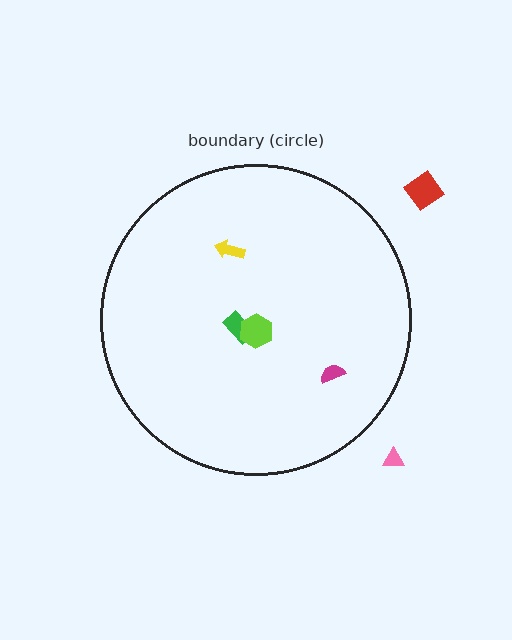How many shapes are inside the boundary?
4 inside, 2 outside.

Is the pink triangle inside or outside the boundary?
Outside.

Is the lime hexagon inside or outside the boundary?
Inside.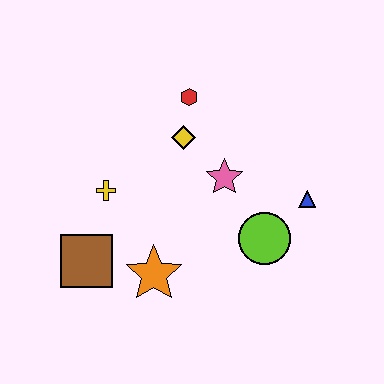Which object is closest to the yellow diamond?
The red hexagon is closest to the yellow diamond.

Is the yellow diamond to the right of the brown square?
Yes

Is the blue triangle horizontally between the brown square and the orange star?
No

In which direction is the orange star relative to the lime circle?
The orange star is to the left of the lime circle.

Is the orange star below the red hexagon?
Yes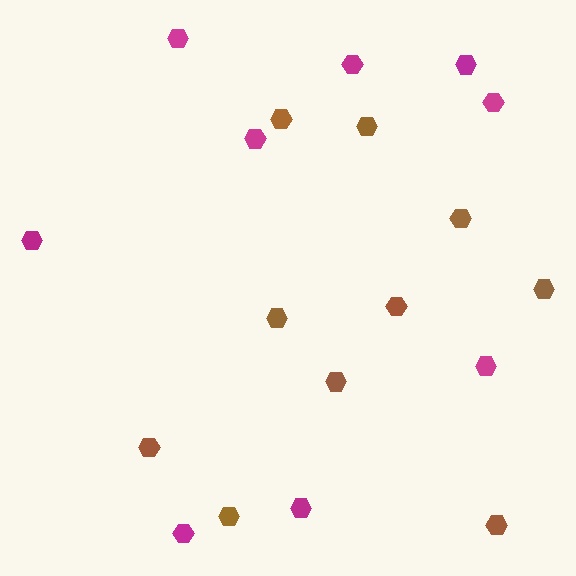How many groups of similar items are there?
There are 2 groups: one group of brown hexagons (10) and one group of magenta hexagons (9).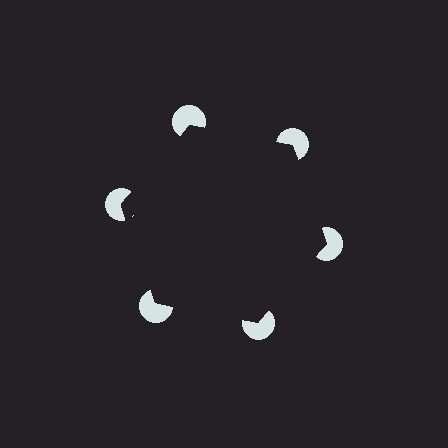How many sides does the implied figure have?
6 sides.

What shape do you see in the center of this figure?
An illusory hexagon — its edges are inferred from the aligned wedge cuts in the pac-man discs, not physically drawn.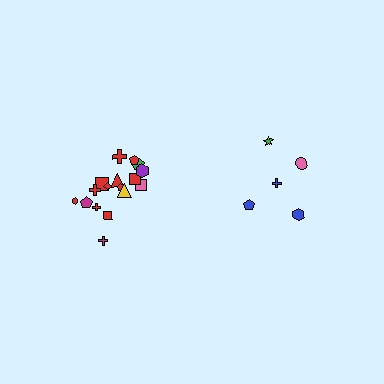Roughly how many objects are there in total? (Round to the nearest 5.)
Roughly 25 objects in total.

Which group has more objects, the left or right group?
The left group.